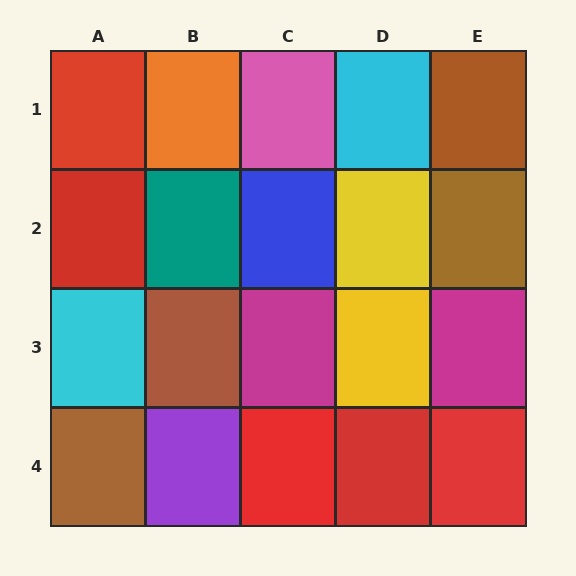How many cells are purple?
1 cell is purple.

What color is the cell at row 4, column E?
Red.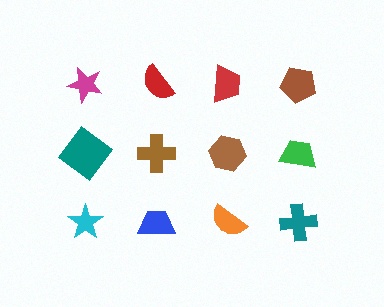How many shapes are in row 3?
4 shapes.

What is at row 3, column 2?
A blue trapezoid.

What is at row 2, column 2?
A brown cross.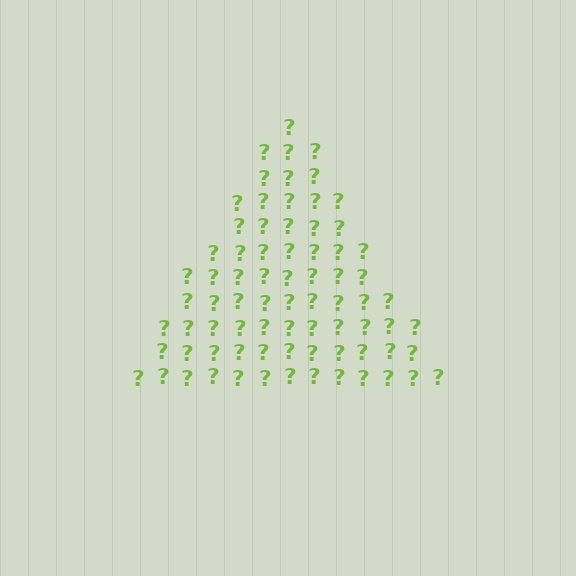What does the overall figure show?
The overall figure shows a triangle.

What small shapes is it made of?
It is made of small question marks.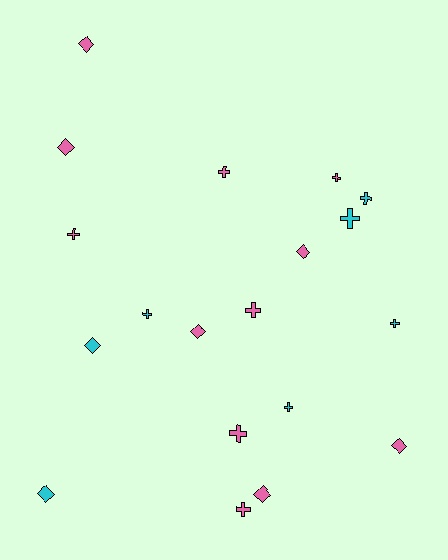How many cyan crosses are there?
There are 5 cyan crosses.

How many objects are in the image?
There are 19 objects.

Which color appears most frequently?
Pink, with 12 objects.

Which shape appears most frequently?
Cross, with 11 objects.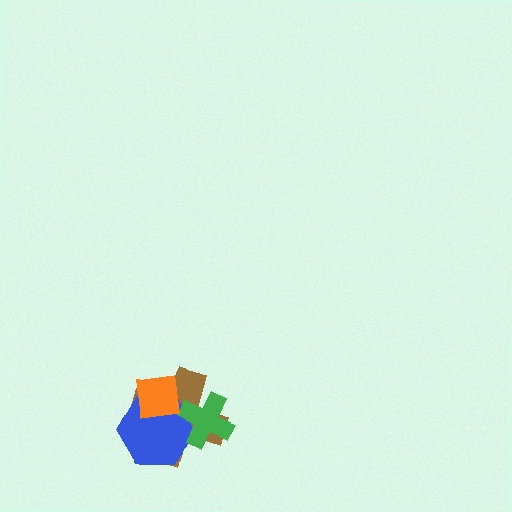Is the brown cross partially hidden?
Yes, it is partially covered by another shape.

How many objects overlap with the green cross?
2 objects overlap with the green cross.